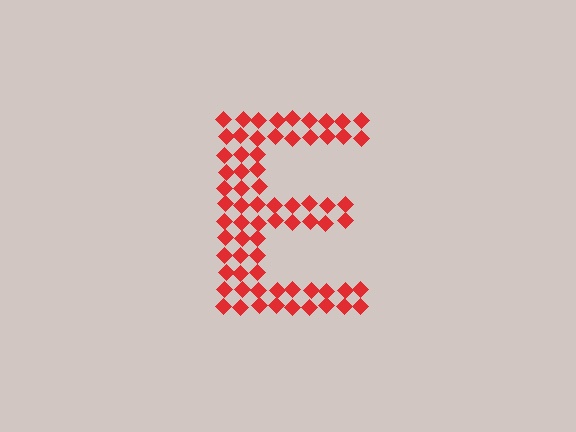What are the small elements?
The small elements are diamonds.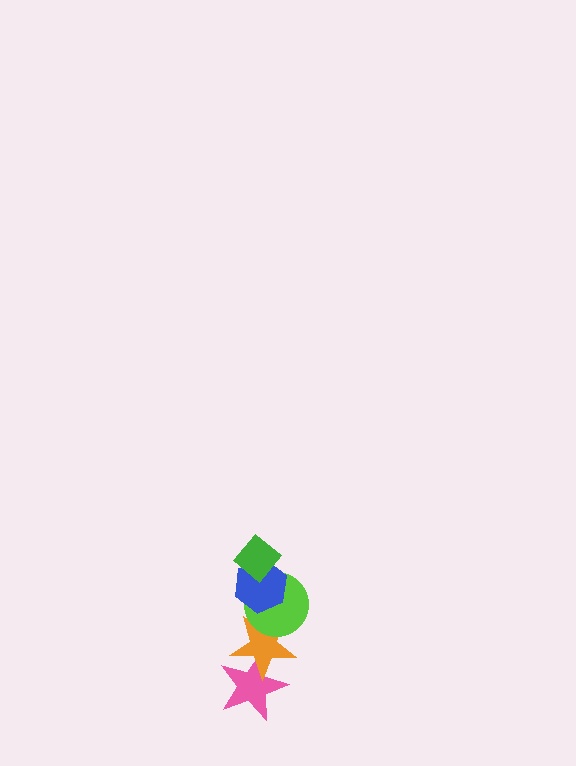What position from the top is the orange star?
The orange star is 4th from the top.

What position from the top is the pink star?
The pink star is 5th from the top.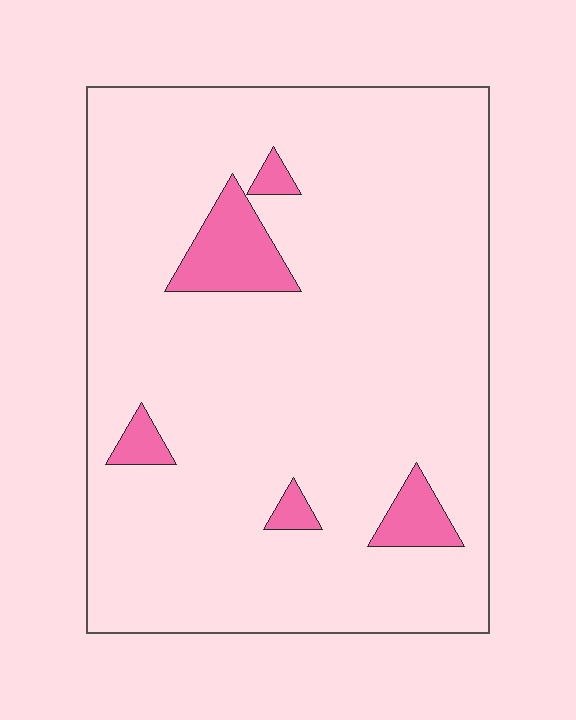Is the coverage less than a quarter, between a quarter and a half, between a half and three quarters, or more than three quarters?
Less than a quarter.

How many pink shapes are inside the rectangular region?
5.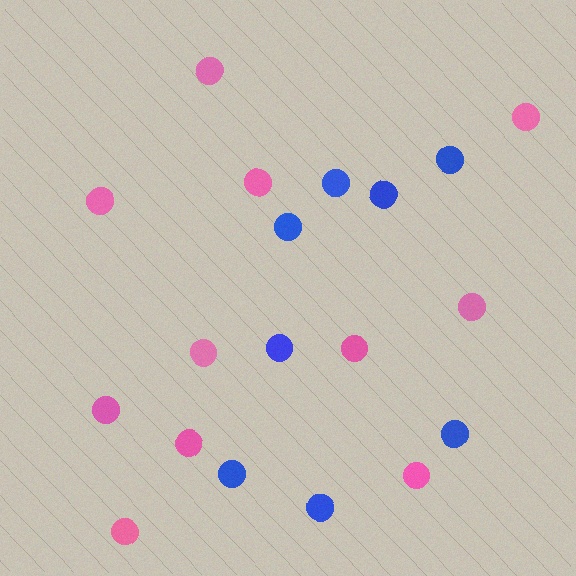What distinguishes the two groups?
There are 2 groups: one group of blue circles (8) and one group of pink circles (11).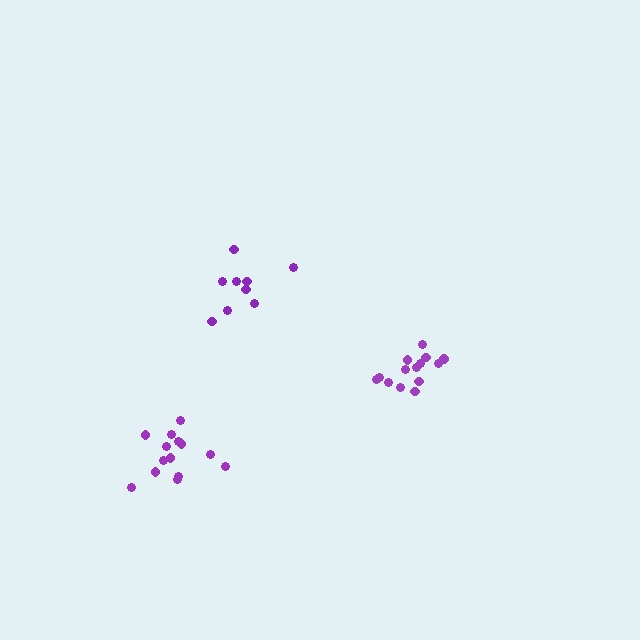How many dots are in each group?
Group 1: 9 dots, Group 2: 14 dots, Group 3: 14 dots (37 total).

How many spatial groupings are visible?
There are 3 spatial groupings.